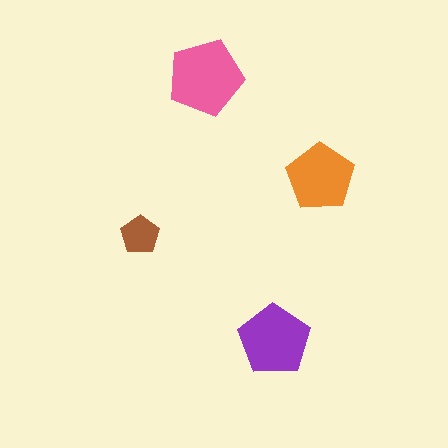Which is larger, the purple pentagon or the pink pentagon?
The pink one.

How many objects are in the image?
There are 4 objects in the image.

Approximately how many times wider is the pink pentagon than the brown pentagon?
About 2 times wider.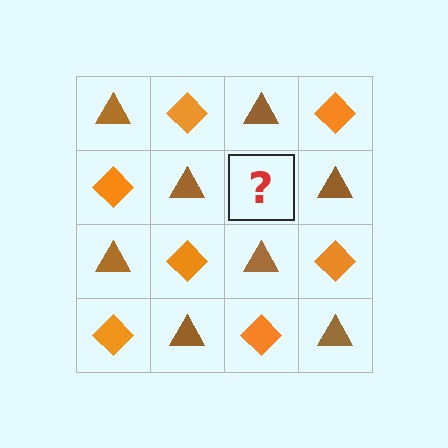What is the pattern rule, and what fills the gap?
The rule is that it alternates brown triangle and orange diamond in a checkerboard pattern. The gap should be filled with an orange diamond.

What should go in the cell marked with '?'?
The missing cell should contain an orange diamond.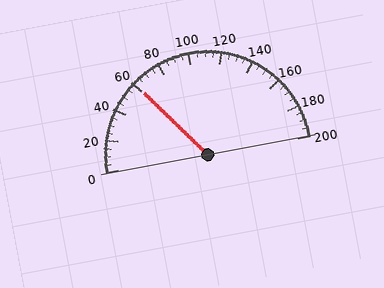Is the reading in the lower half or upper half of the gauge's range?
The reading is in the lower half of the range (0 to 200).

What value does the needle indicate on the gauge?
The needle indicates approximately 60.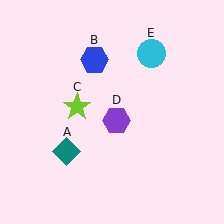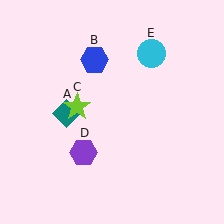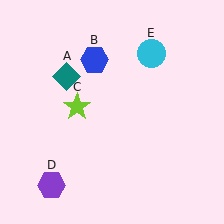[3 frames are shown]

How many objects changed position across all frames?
2 objects changed position: teal diamond (object A), purple hexagon (object D).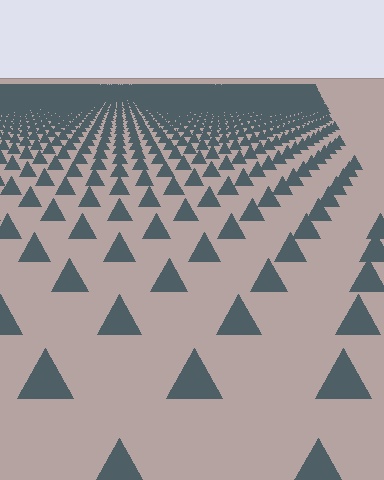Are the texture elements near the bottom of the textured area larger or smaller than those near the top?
Larger. Near the bottom, elements are closer to the viewer and appear at a bigger on-screen size.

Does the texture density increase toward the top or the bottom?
Density increases toward the top.